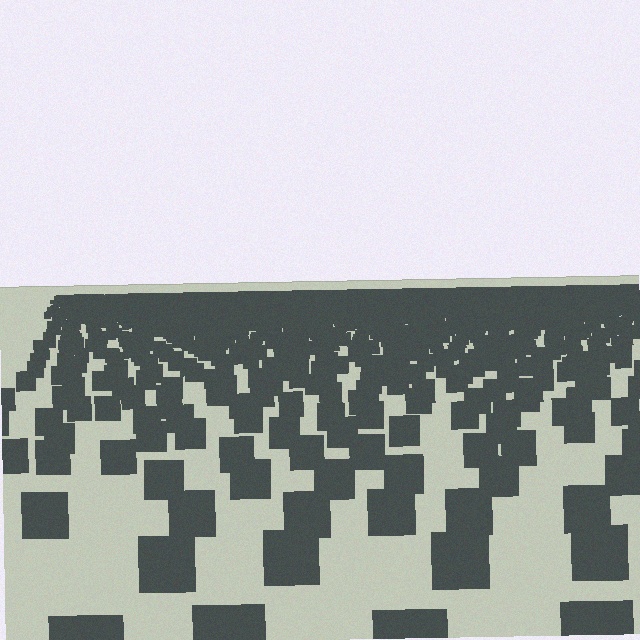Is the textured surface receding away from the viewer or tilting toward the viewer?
The surface is receding away from the viewer. Texture elements get smaller and denser toward the top.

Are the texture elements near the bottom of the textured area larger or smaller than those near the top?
Larger. Near the bottom, elements are closer to the viewer and appear at a bigger on-screen size.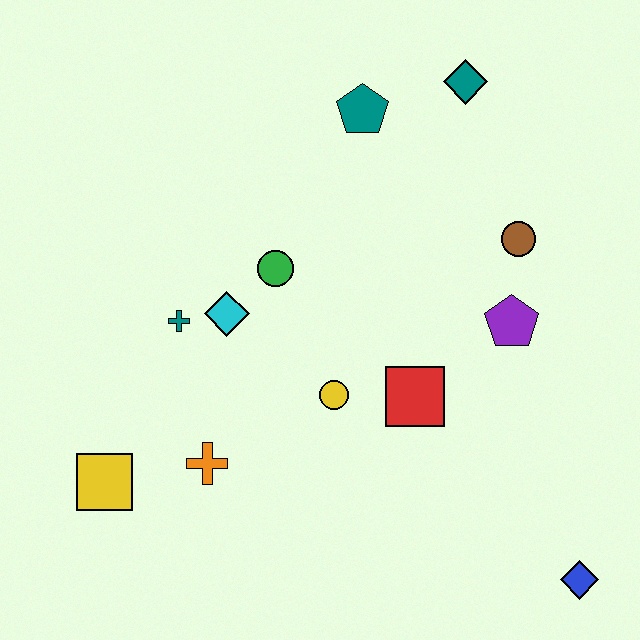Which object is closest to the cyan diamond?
The teal cross is closest to the cyan diamond.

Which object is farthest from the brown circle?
The yellow square is farthest from the brown circle.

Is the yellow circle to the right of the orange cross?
Yes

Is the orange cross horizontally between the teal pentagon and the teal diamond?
No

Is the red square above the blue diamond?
Yes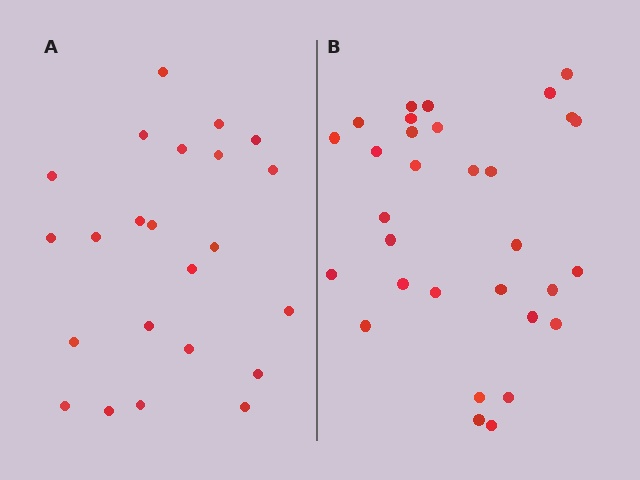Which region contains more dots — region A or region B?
Region B (the right region) has more dots.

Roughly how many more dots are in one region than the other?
Region B has roughly 8 or so more dots than region A.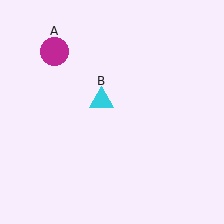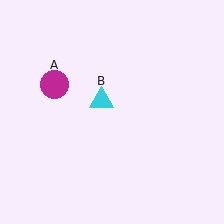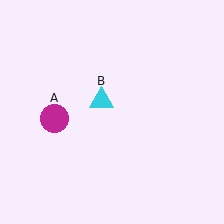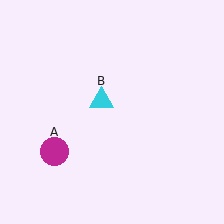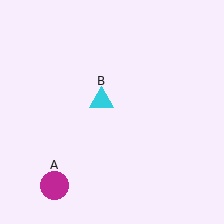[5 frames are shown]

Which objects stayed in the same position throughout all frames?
Cyan triangle (object B) remained stationary.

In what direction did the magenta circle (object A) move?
The magenta circle (object A) moved down.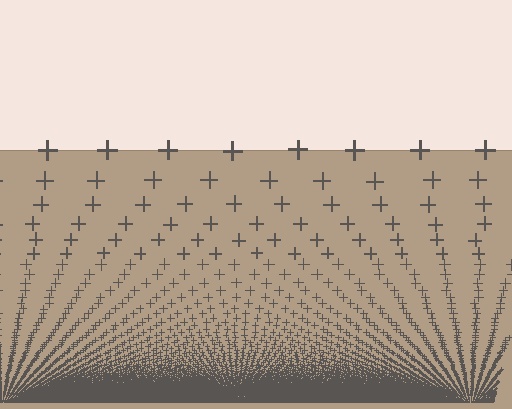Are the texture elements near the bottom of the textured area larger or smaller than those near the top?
Smaller. The gradient is inverted — elements near the bottom are smaller and denser.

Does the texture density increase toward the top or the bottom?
Density increases toward the bottom.